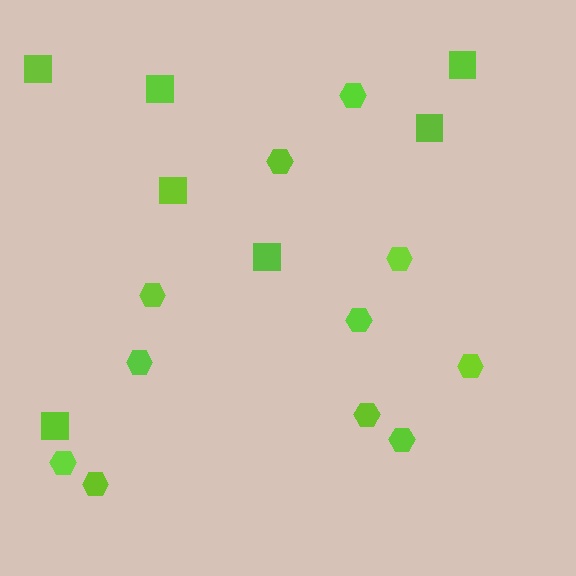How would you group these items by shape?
There are 2 groups: one group of hexagons (11) and one group of squares (7).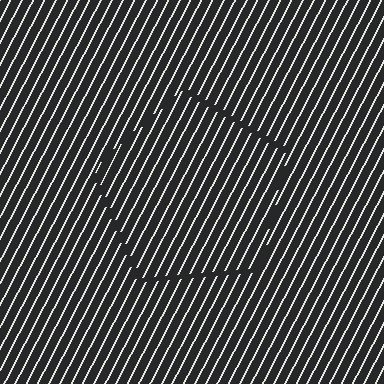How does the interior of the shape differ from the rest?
The interior of the shape contains the same grating, shifted by half a period — the contour is defined by the phase discontinuity where line-ends from the inner and outer gratings abut.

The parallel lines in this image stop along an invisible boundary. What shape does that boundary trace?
An illusory pentagon. The interior of the shape contains the same grating, shifted by half a period — the contour is defined by the phase discontinuity where line-ends from the inner and outer gratings abut.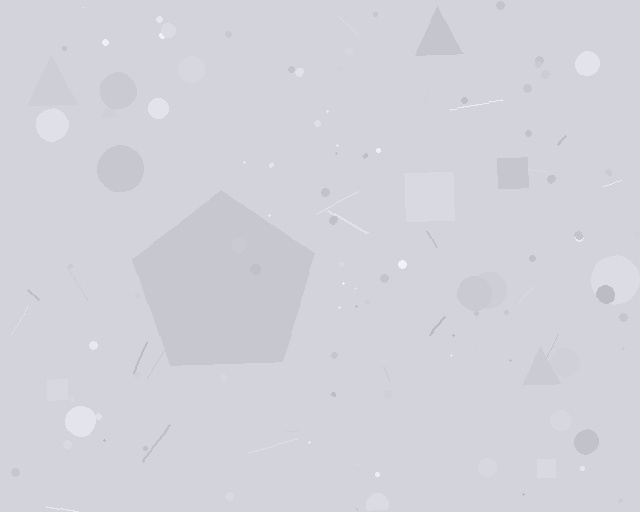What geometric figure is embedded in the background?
A pentagon is embedded in the background.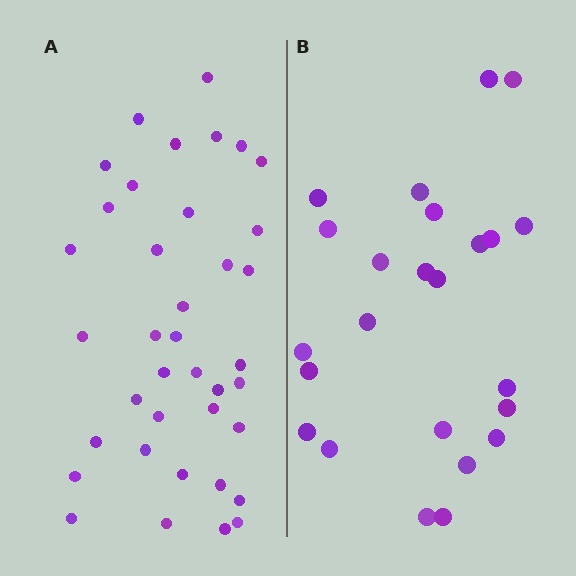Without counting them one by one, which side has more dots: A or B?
Region A (the left region) has more dots.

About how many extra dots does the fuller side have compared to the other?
Region A has approximately 15 more dots than region B.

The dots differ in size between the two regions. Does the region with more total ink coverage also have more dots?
No. Region B has more total ink coverage because its dots are larger, but region A actually contains more individual dots. Total area can be misleading — the number of items is what matters here.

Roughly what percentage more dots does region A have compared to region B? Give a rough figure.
About 60% more.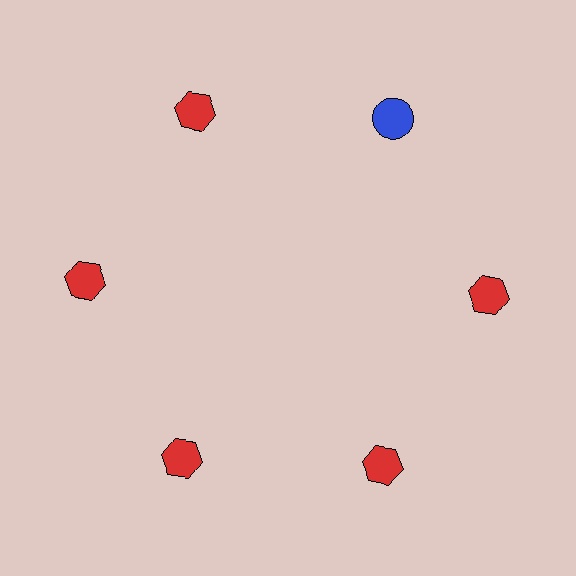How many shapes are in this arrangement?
There are 6 shapes arranged in a ring pattern.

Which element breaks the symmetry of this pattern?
The blue circle at roughly the 1 o'clock position breaks the symmetry. All other shapes are red hexagons.